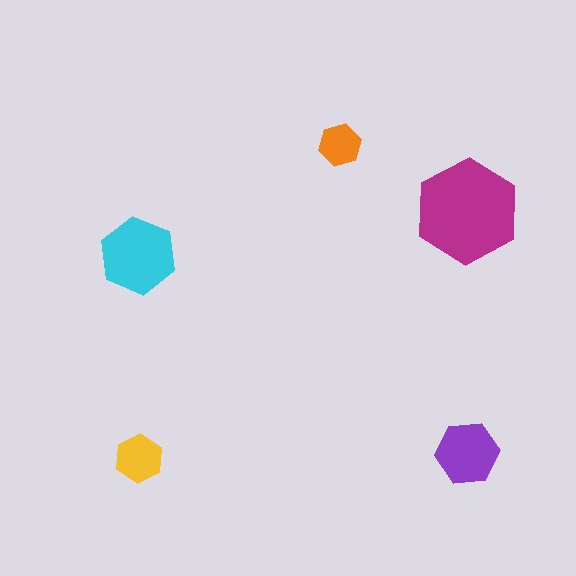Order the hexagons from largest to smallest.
the magenta one, the cyan one, the purple one, the yellow one, the orange one.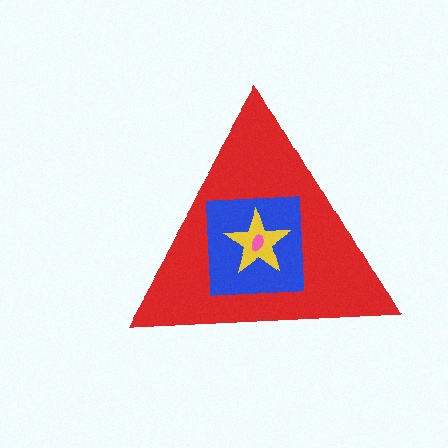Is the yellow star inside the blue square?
Yes.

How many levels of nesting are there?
4.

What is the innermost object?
The pink ellipse.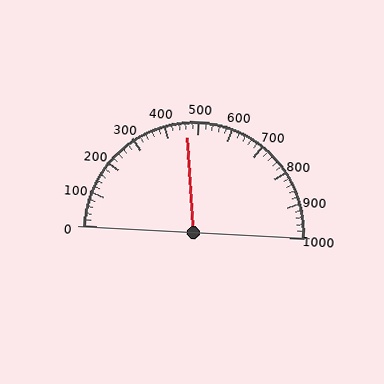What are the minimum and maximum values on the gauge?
The gauge ranges from 0 to 1000.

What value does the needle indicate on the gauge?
The needle indicates approximately 460.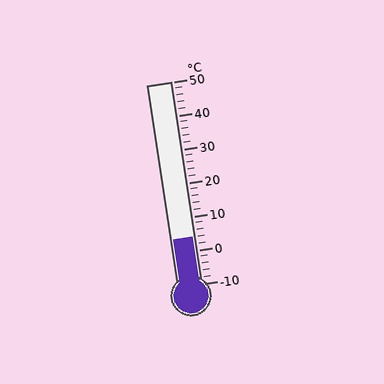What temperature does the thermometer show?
The thermometer shows approximately 4°C.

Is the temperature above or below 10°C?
The temperature is below 10°C.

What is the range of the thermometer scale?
The thermometer scale ranges from -10°C to 50°C.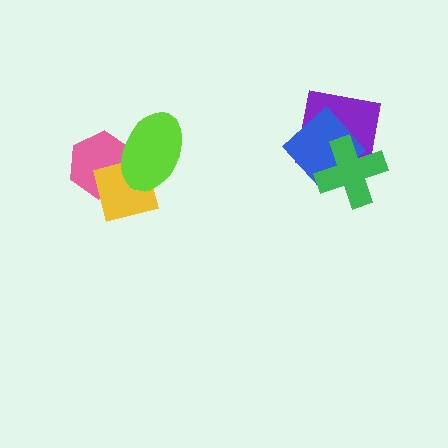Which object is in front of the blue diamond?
The green cross is in front of the blue diamond.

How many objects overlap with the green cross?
2 objects overlap with the green cross.